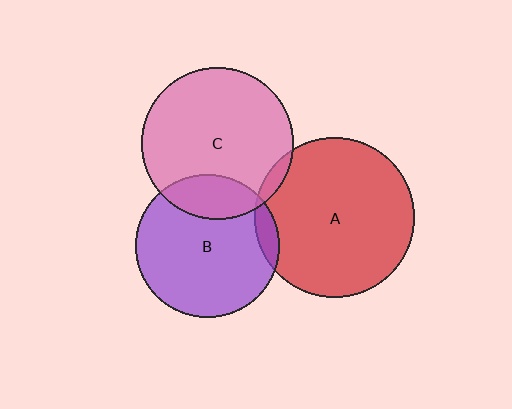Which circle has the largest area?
Circle A (red).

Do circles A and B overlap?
Yes.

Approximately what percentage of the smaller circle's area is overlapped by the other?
Approximately 5%.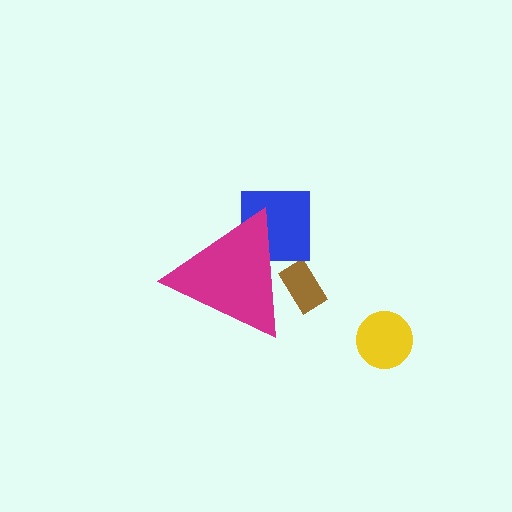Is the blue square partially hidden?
Yes, the blue square is partially hidden behind the magenta triangle.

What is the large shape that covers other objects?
A magenta triangle.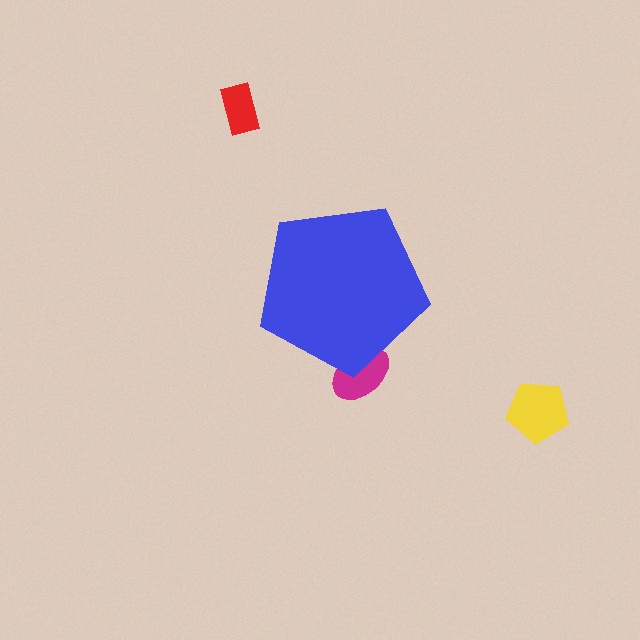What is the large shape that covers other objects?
A blue pentagon.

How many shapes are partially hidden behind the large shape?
1 shape is partially hidden.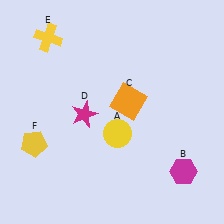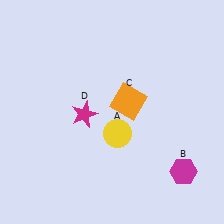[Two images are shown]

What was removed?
The yellow cross (E), the yellow pentagon (F) were removed in Image 2.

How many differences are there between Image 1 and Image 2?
There are 2 differences between the two images.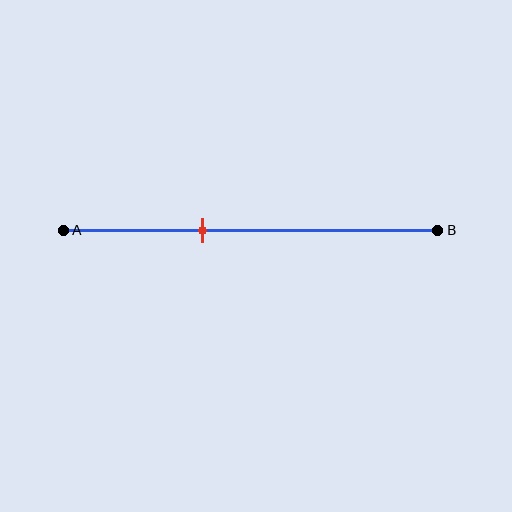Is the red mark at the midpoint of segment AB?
No, the mark is at about 35% from A, not at the 50% midpoint.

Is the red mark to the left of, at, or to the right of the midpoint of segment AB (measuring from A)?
The red mark is to the left of the midpoint of segment AB.